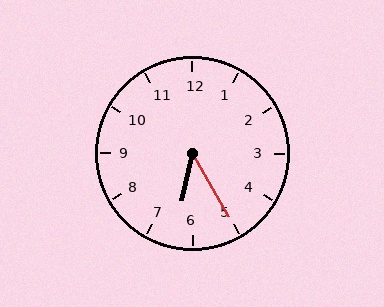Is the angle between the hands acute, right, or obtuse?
It is acute.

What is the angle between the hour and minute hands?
Approximately 42 degrees.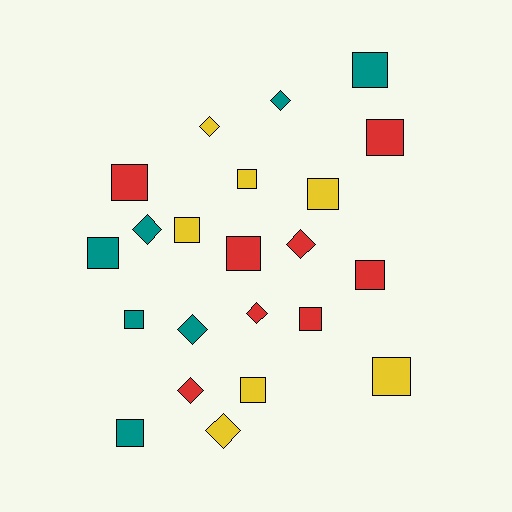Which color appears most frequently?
Red, with 8 objects.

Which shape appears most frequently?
Square, with 14 objects.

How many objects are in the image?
There are 22 objects.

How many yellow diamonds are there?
There are 2 yellow diamonds.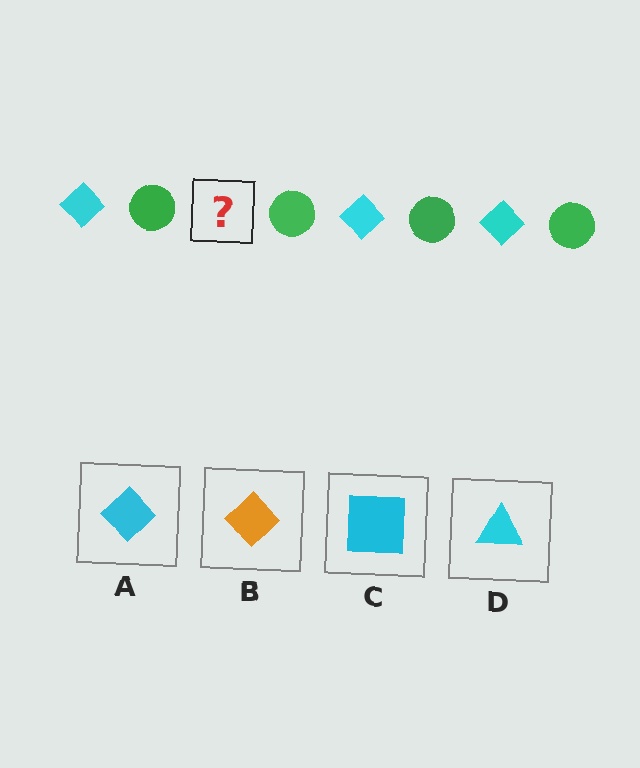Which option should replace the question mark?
Option A.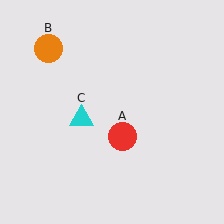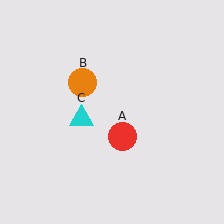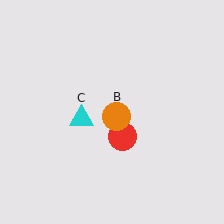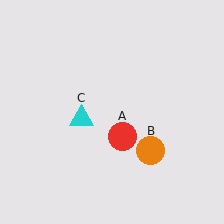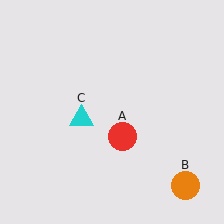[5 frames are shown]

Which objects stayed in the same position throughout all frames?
Red circle (object A) and cyan triangle (object C) remained stationary.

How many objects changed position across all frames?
1 object changed position: orange circle (object B).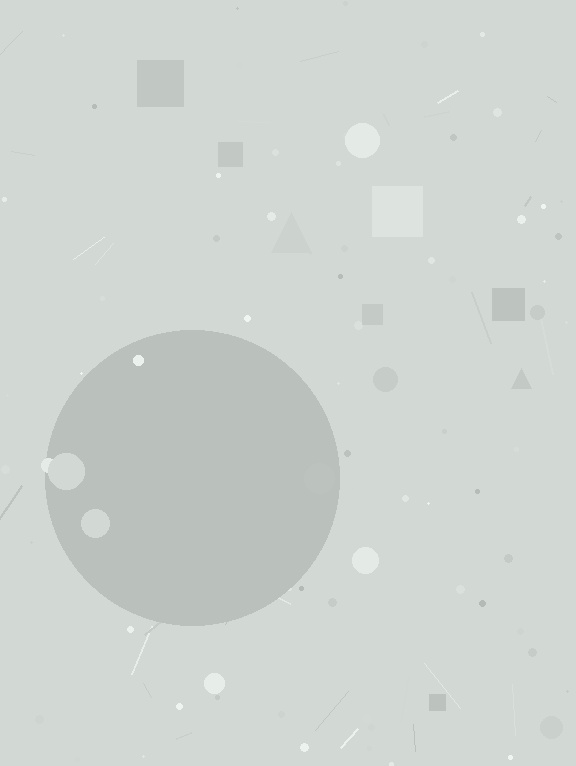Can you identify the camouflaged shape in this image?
The camouflaged shape is a circle.